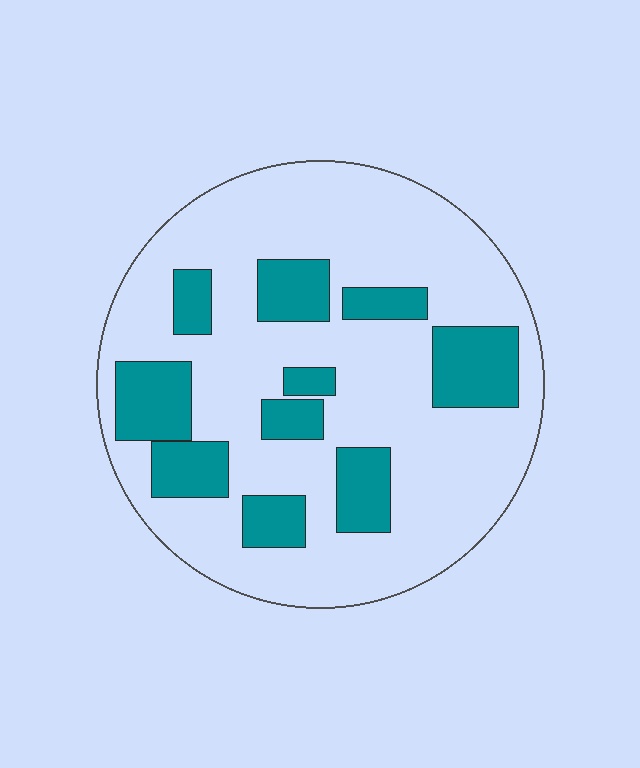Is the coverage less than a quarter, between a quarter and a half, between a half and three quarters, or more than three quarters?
Between a quarter and a half.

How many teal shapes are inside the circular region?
10.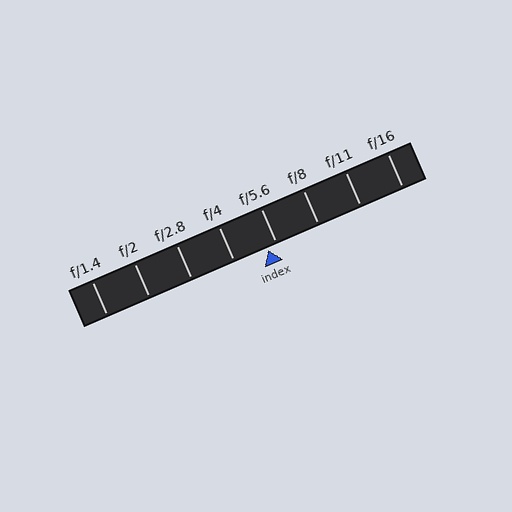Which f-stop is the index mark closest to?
The index mark is closest to f/5.6.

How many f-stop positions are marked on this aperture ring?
There are 8 f-stop positions marked.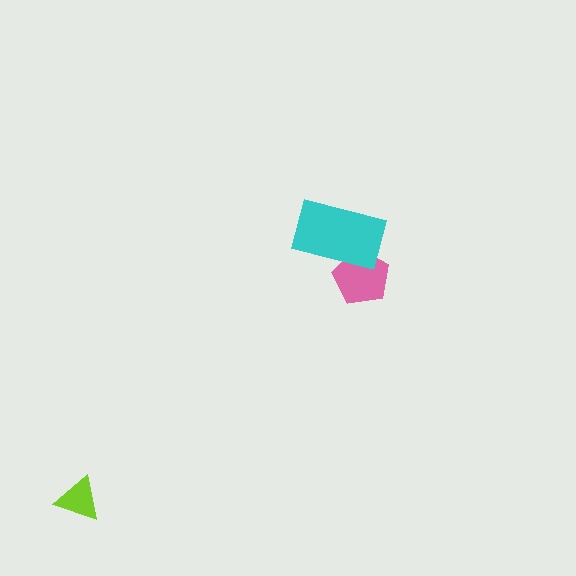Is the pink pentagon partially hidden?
Yes, it is partially covered by another shape.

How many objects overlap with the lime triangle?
0 objects overlap with the lime triangle.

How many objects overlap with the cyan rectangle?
1 object overlaps with the cyan rectangle.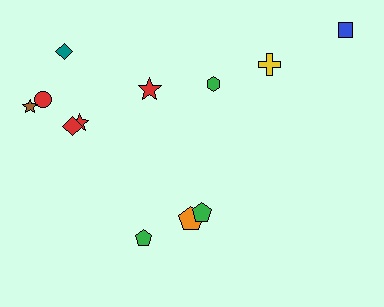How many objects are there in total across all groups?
There are 12 objects.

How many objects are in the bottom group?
There are 3 objects.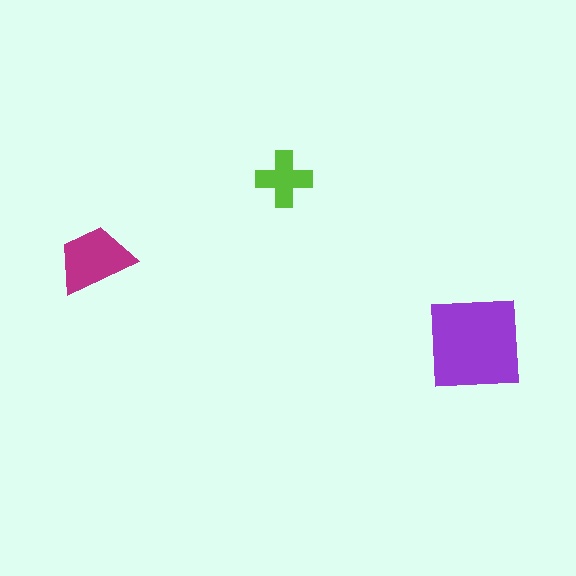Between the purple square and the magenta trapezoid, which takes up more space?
The purple square.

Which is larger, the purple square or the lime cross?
The purple square.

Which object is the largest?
The purple square.